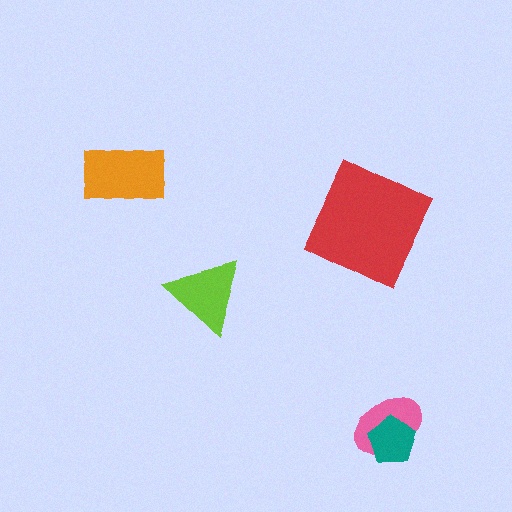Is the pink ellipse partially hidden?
Yes, it is partially covered by another shape.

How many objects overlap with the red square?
0 objects overlap with the red square.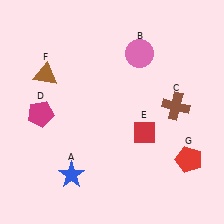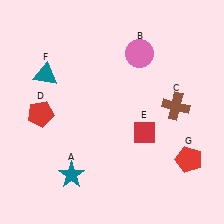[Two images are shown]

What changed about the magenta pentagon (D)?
In Image 1, D is magenta. In Image 2, it changed to red.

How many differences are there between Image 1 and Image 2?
There are 3 differences between the two images.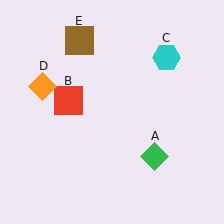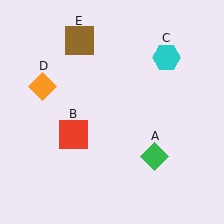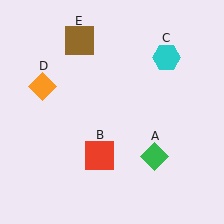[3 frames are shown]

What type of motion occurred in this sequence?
The red square (object B) rotated counterclockwise around the center of the scene.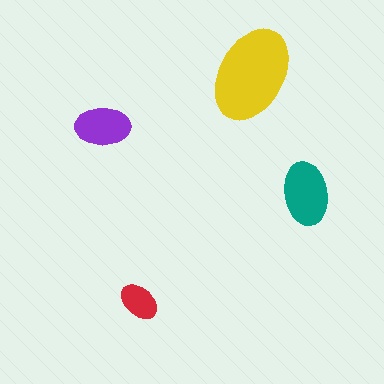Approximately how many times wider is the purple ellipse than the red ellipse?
About 1.5 times wider.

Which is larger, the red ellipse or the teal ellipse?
The teal one.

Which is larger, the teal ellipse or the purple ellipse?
The teal one.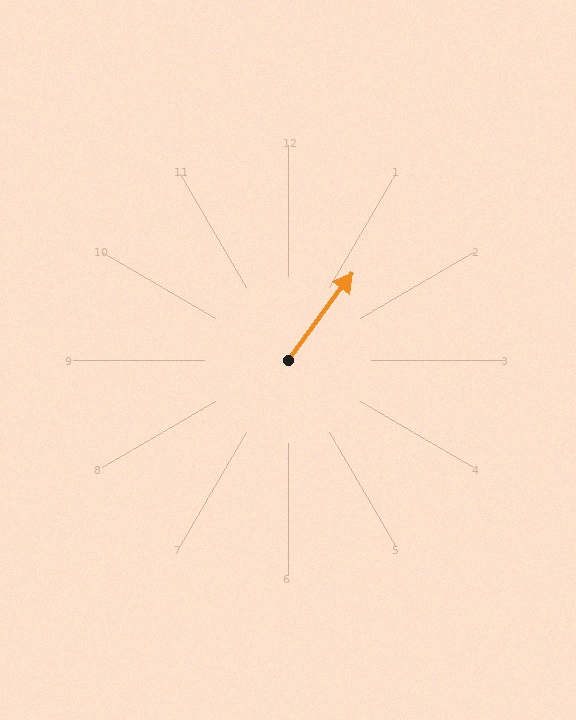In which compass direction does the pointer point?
Northeast.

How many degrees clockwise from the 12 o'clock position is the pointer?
Approximately 36 degrees.